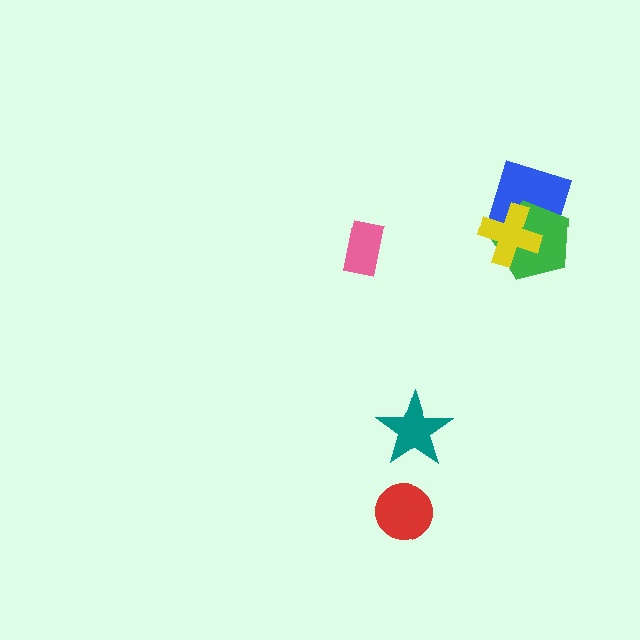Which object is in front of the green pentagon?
The yellow cross is in front of the green pentagon.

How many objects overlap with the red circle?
0 objects overlap with the red circle.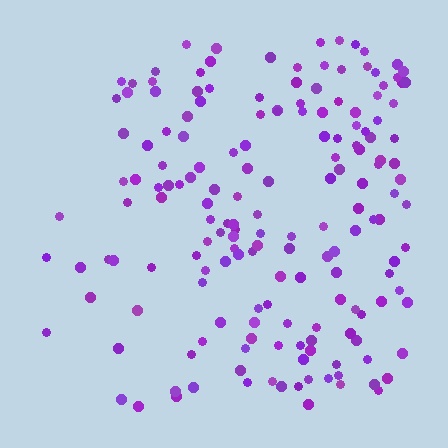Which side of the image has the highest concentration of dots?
The right.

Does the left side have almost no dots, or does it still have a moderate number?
Still a moderate number, just noticeably fewer than the right.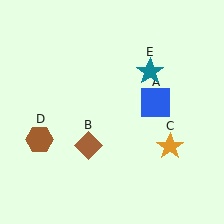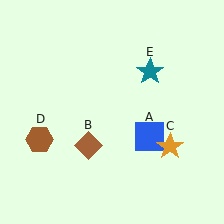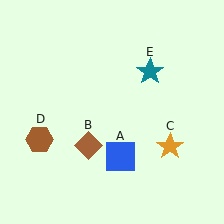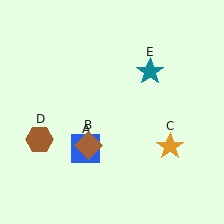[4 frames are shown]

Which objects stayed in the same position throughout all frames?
Brown diamond (object B) and orange star (object C) and brown hexagon (object D) and teal star (object E) remained stationary.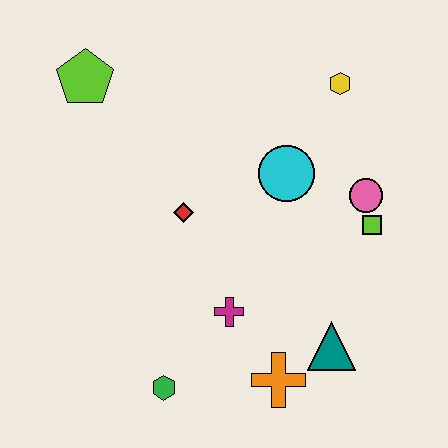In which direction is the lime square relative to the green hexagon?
The lime square is to the right of the green hexagon.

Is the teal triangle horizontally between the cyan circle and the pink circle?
Yes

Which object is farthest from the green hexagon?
The yellow hexagon is farthest from the green hexagon.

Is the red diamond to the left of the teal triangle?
Yes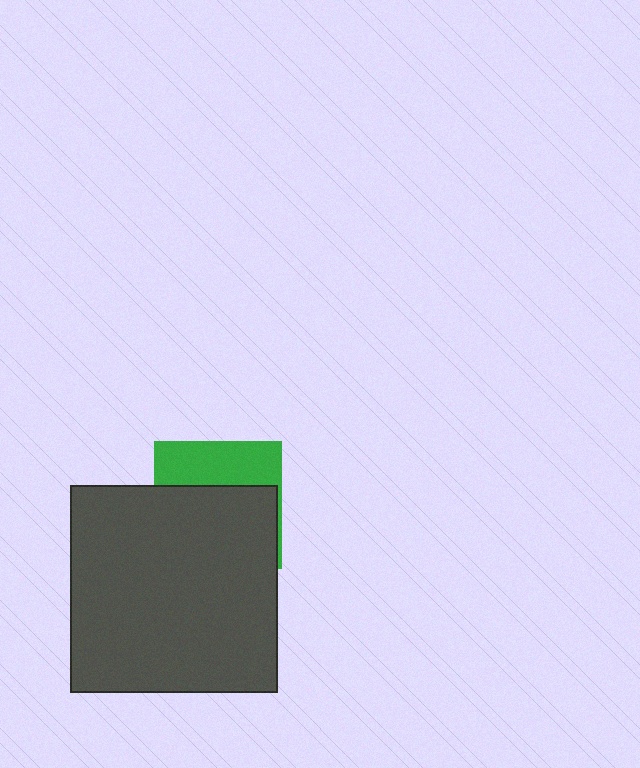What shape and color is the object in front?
The object in front is a dark gray square.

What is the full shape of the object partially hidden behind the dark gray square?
The partially hidden object is a green square.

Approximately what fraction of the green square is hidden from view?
Roughly 64% of the green square is hidden behind the dark gray square.